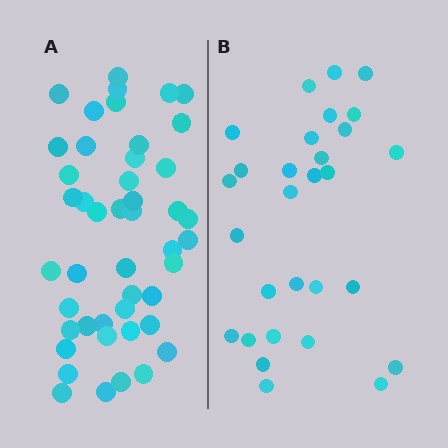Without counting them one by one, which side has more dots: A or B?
Region A (the left region) has more dots.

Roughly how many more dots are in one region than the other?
Region A has approximately 15 more dots than region B.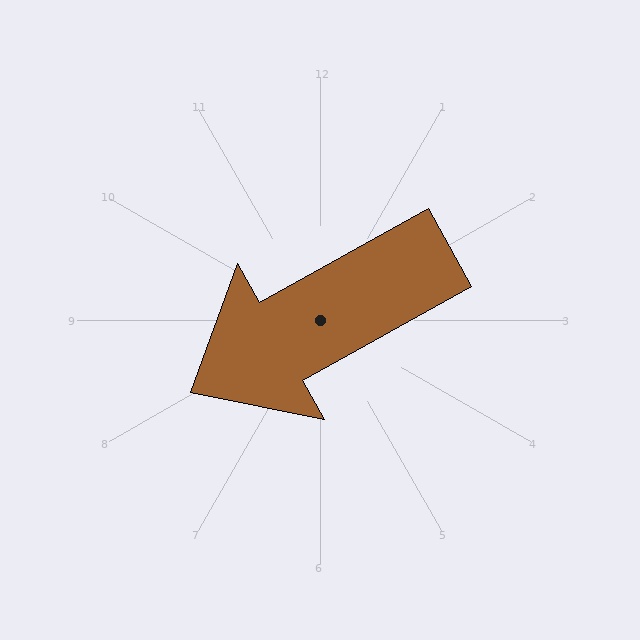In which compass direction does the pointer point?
Southwest.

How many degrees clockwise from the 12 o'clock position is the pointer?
Approximately 241 degrees.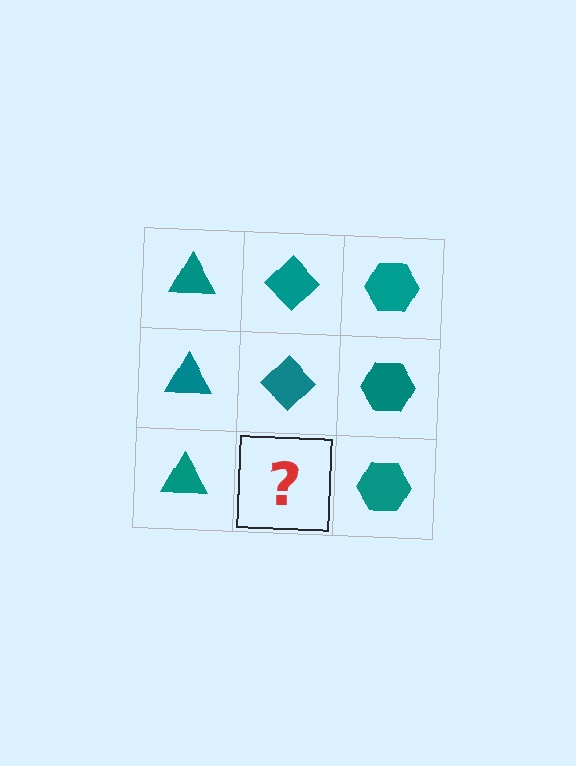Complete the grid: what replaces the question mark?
The question mark should be replaced with a teal diamond.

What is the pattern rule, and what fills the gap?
The rule is that each column has a consistent shape. The gap should be filled with a teal diamond.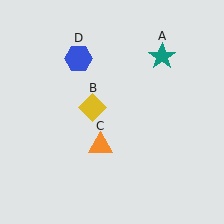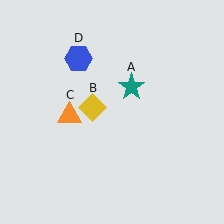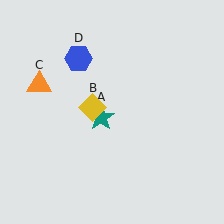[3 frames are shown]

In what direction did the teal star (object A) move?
The teal star (object A) moved down and to the left.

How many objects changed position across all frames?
2 objects changed position: teal star (object A), orange triangle (object C).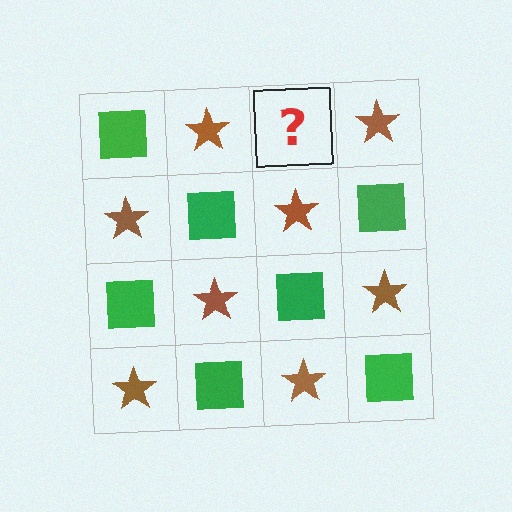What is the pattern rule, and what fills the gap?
The rule is that it alternates green square and brown star in a checkerboard pattern. The gap should be filled with a green square.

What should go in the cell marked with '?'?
The missing cell should contain a green square.